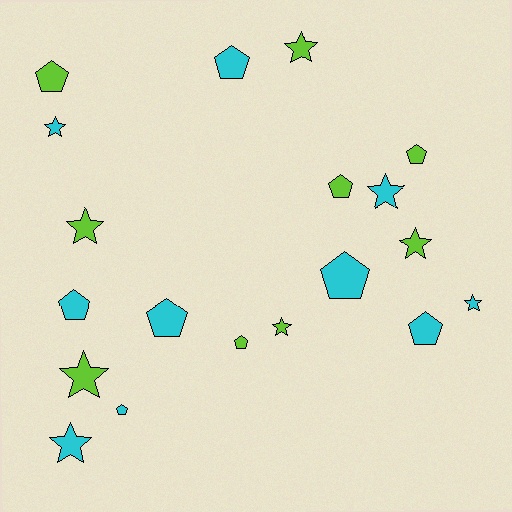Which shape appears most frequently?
Pentagon, with 10 objects.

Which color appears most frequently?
Cyan, with 10 objects.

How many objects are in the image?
There are 19 objects.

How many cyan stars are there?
There are 4 cyan stars.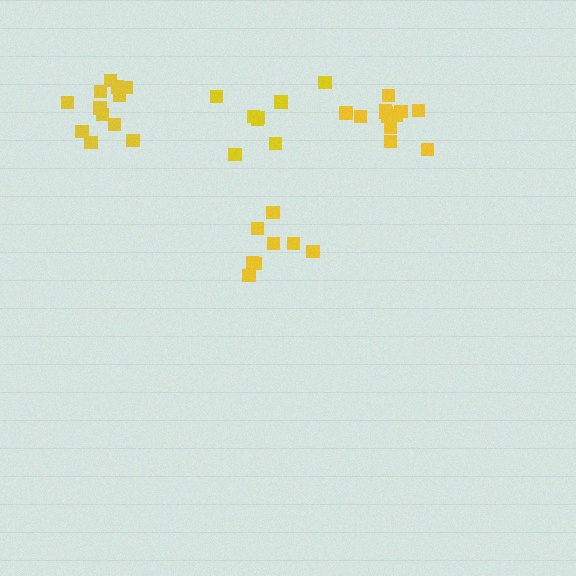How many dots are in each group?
Group 1: 12 dots, Group 2: 8 dots, Group 3: 12 dots, Group 4: 8 dots (40 total).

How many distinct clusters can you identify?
There are 4 distinct clusters.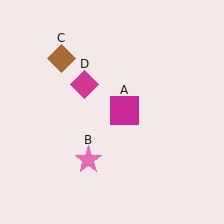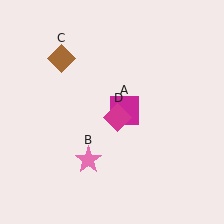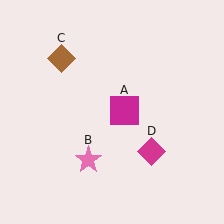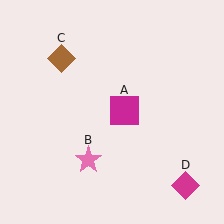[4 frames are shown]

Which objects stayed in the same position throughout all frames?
Magenta square (object A) and pink star (object B) and brown diamond (object C) remained stationary.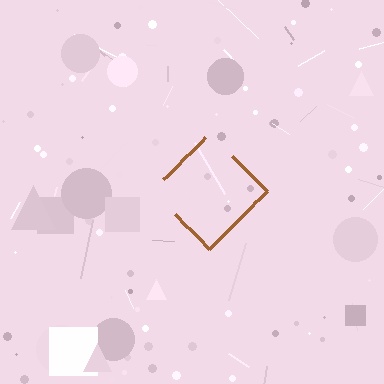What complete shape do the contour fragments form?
The contour fragments form a diamond.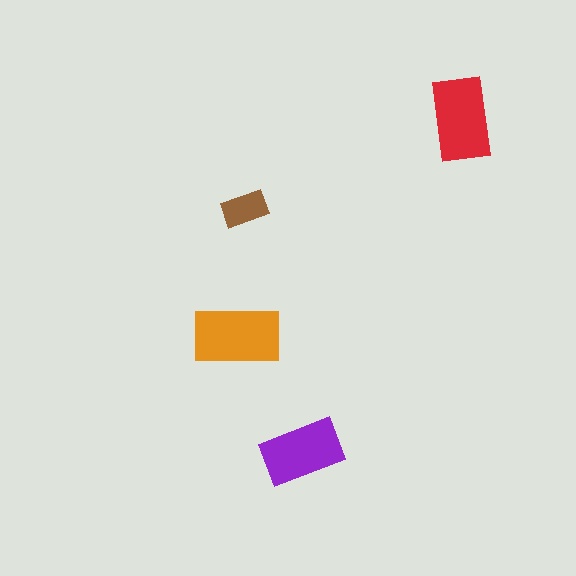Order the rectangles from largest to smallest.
the orange one, the red one, the purple one, the brown one.